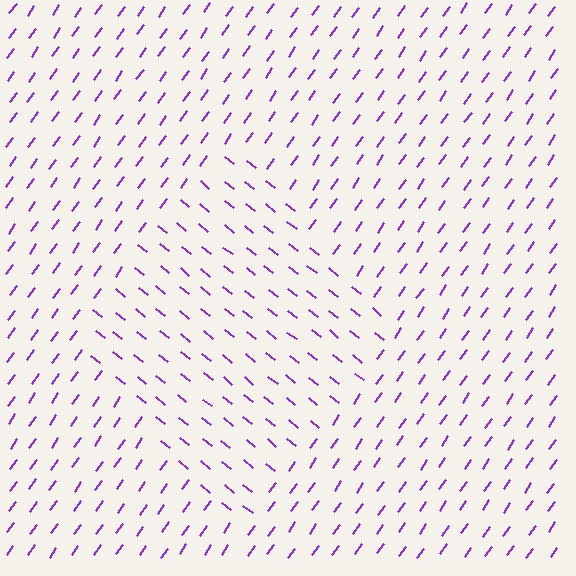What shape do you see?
I see a diamond.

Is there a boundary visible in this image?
Yes, there is a texture boundary formed by a change in line orientation.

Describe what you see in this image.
The image is filled with small purple line segments. A diamond region in the image has lines oriented differently from the surrounding lines, creating a visible texture boundary.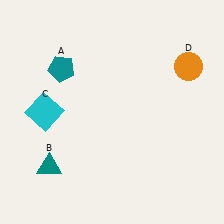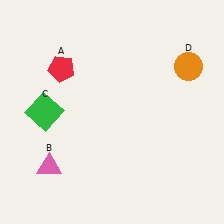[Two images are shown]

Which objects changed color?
A changed from teal to red. B changed from teal to pink. C changed from cyan to green.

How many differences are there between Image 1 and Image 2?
There are 3 differences between the two images.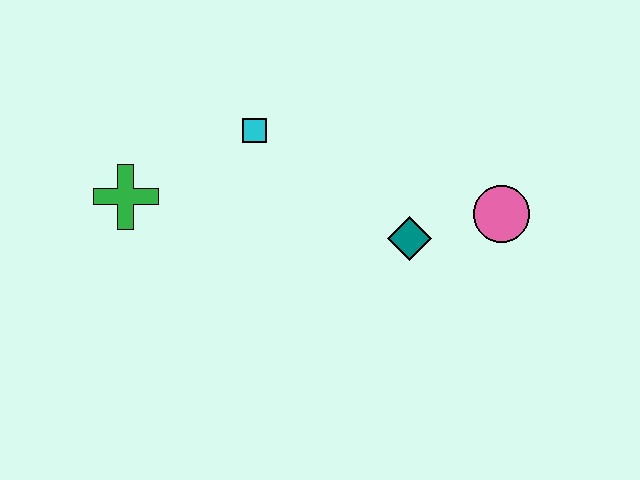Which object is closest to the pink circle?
The teal diamond is closest to the pink circle.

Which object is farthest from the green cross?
The pink circle is farthest from the green cross.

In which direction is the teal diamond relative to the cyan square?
The teal diamond is to the right of the cyan square.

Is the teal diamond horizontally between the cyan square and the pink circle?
Yes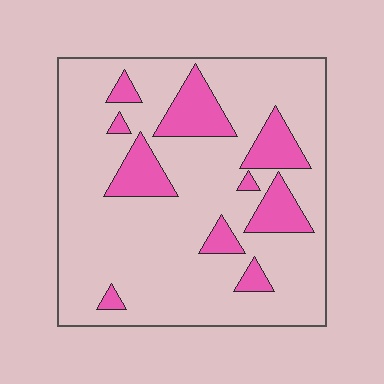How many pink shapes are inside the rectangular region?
10.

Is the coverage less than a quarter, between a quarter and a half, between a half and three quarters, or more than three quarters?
Less than a quarter.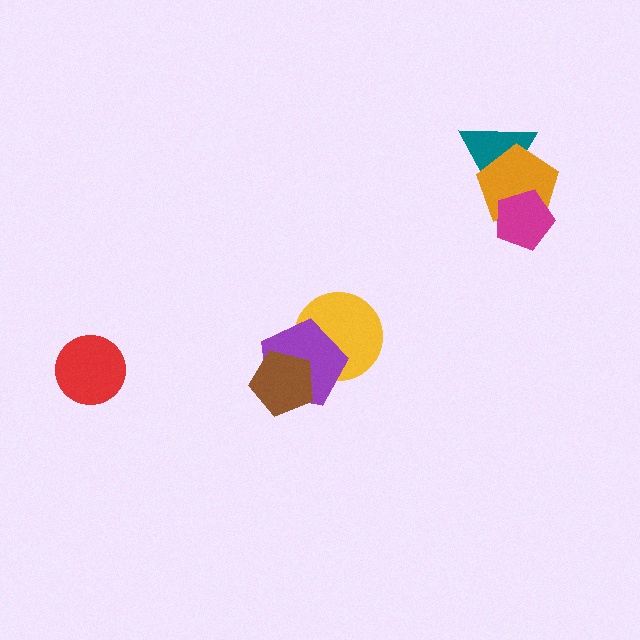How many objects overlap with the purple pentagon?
2 objects overlap with the purple pentagon.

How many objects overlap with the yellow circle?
1 object overlaps with the yellow circle.